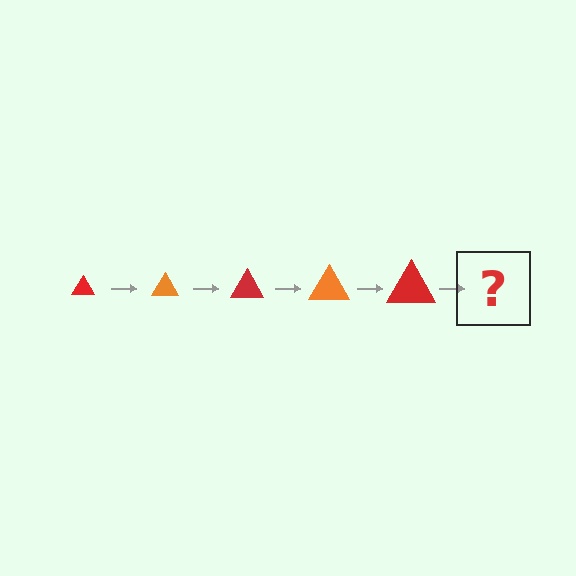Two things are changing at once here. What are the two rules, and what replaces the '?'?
The two rules are that the triangle grows larger each step and the color cycles through red and orange. The '?' should be an orange triangle, larger than the previous one.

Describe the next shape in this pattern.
It should be an orange triangle, larger than the previous one.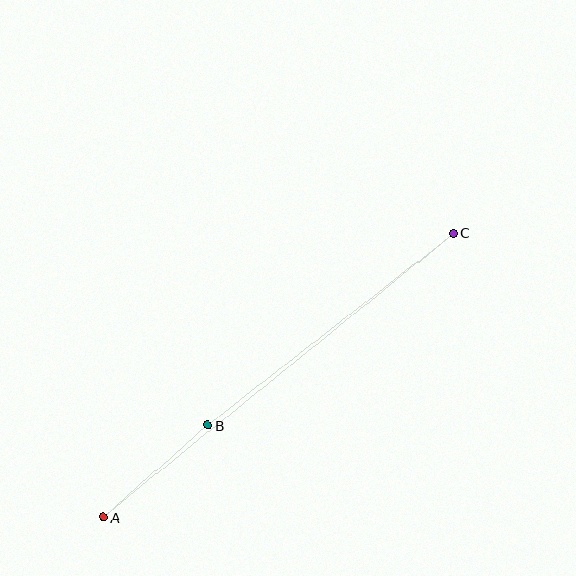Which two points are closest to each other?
Points A and B are closest to each other.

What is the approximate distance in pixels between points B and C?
The distance between B and C is approximately 311 pixels.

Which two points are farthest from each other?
Points A and C are farthest from each other.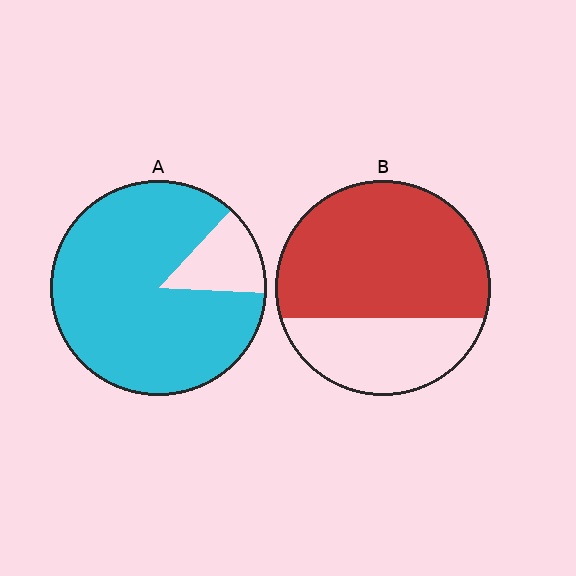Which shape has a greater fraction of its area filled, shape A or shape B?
Shape A.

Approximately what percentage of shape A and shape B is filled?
A is approximately 85% and B is approximately 65%.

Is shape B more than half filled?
Yes.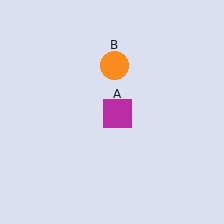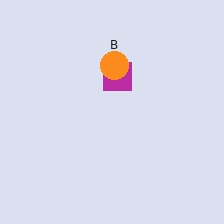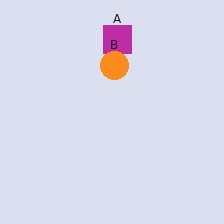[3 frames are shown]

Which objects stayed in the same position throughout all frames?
Orange circle (object B) remained stationary.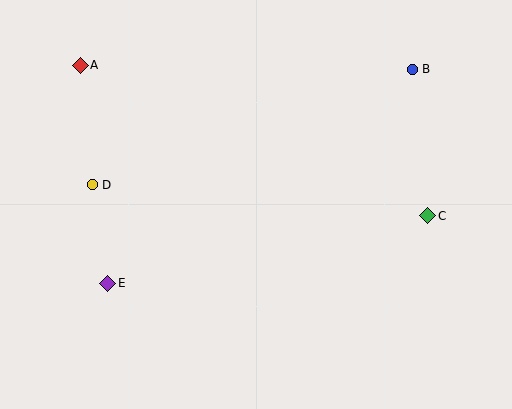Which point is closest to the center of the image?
Point D at (92, 185) is closest to the center.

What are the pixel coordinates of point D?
Point D is at (92, 185).